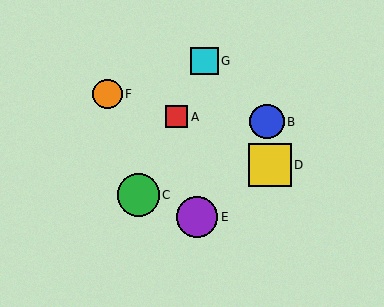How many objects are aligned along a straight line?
3 objects (A, C, G) are aligned along a straight line.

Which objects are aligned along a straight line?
Objects A, C, G are aligned along a straight line.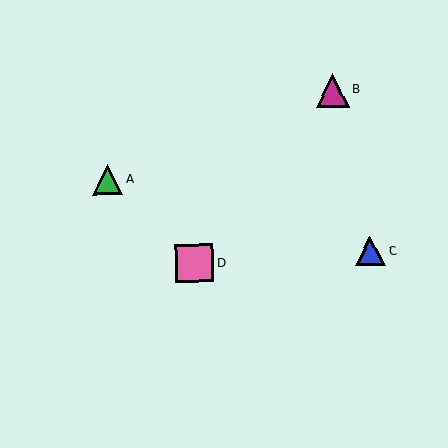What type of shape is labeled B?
Shape B is a magenta triangle.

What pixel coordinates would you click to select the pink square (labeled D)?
Click at (194, 263) to select the pink square D.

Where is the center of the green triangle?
The center of the green triangle is at (108, 180).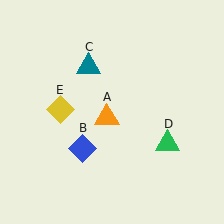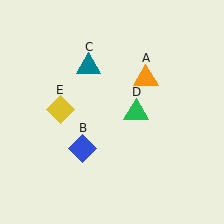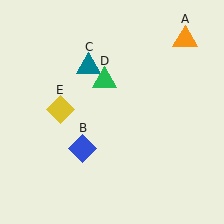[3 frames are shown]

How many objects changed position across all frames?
2 objects changed position: orange triangle (object A), green triangle (object D).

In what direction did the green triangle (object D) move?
The green triangle (object D) moved up and to the left.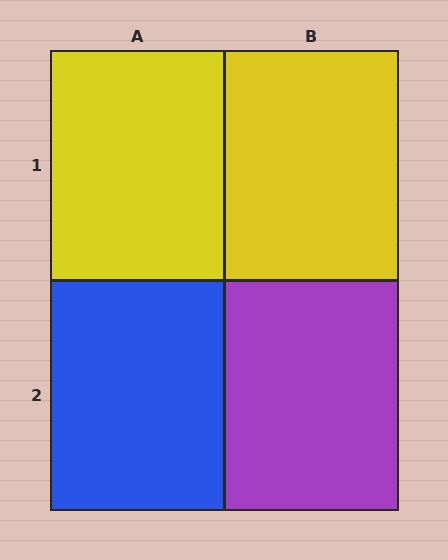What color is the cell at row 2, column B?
Purple.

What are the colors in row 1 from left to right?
Yellow, yellow.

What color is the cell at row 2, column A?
Blue.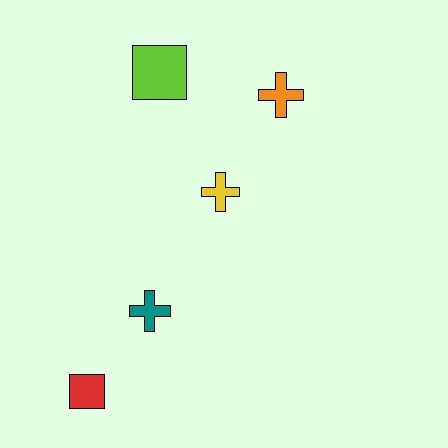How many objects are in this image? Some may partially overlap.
There are 5 objects.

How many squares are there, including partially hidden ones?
There are 2 squares.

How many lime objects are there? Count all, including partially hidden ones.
There is 1 lime object.